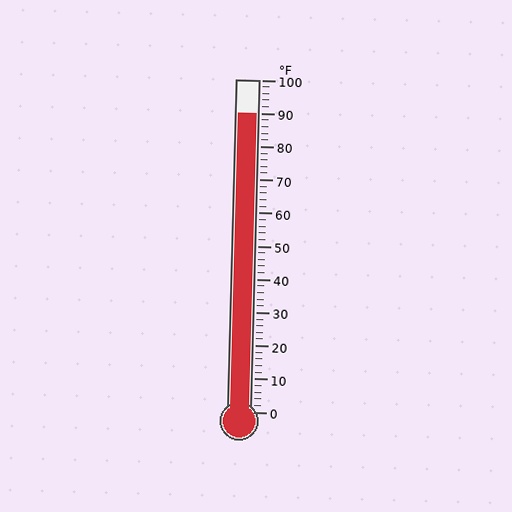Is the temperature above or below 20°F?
The temperature is above 20°F.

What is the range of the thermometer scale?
The thermometer scale ranges from 0°F to 100°F.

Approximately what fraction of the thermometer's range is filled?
The thermometer is filled to approximately 90% of its range.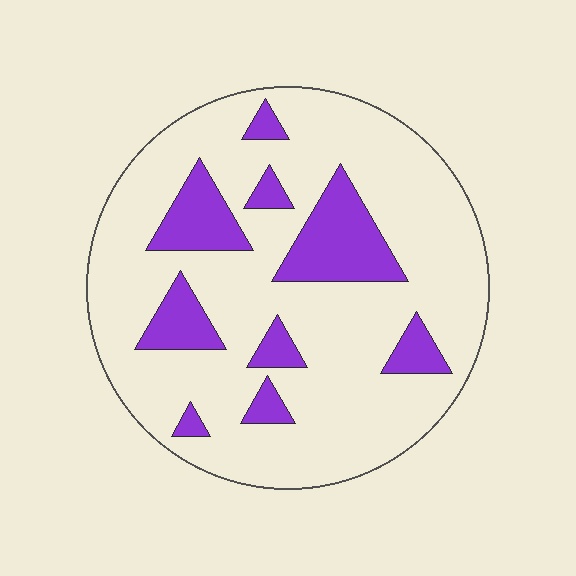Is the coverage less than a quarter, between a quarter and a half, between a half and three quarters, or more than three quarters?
Less than a quarter.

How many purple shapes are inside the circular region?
9.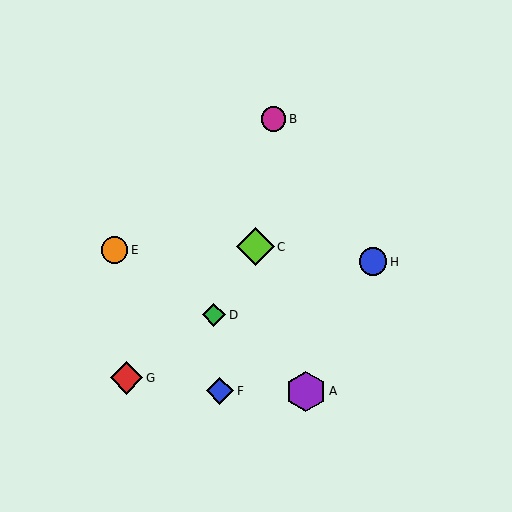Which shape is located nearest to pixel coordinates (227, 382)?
The blue diamond (labeled F) at (220, 391) is nearest to that location.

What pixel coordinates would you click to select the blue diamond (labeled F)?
Click at (220, 391) to select the blue diamond F.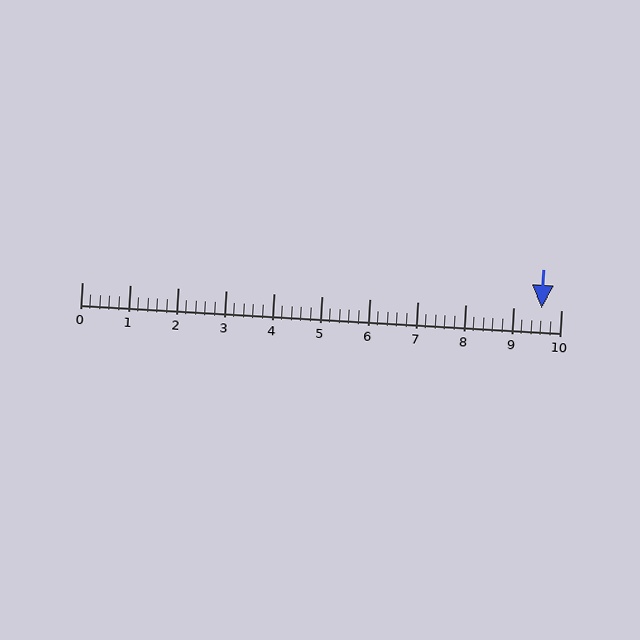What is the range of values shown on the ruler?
The ruler shows values from 0 to 10.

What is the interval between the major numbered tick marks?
The major tick marks are spaced 1 units apart.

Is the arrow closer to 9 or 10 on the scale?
The arrow is closer to 10.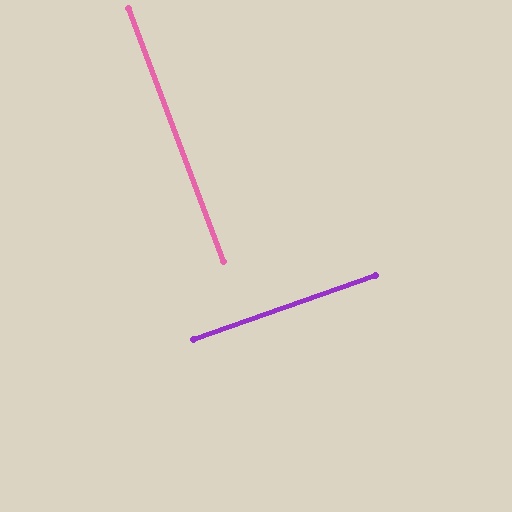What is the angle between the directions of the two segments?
Approximately 89 degrees.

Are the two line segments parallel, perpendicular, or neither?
Perpendicular — they meet at approximately 89°.